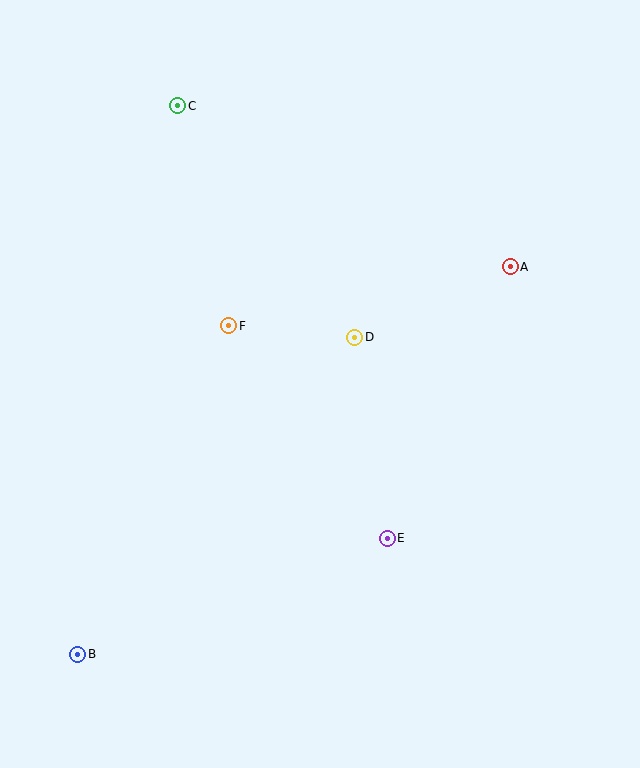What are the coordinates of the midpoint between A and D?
The midpoint between A and D is at (433, 302).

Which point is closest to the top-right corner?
Point A is closest to the top-right corner.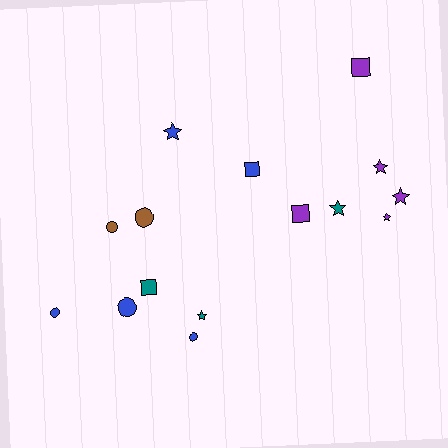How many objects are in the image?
There are 15 objects.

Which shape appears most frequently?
Star, with 6 objects.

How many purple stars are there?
There are 3 purple stars.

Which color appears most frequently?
Purple, with 5 objects.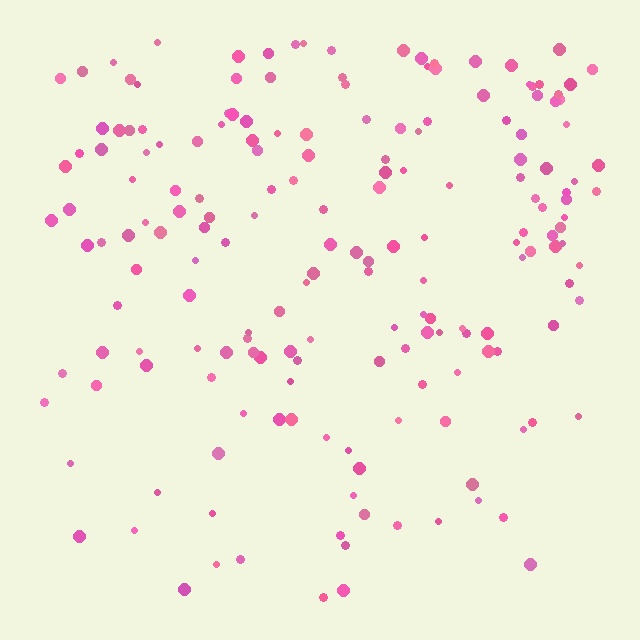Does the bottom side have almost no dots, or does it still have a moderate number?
Still a moderate number, just noticeably fewer than the top.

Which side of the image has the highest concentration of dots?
The top.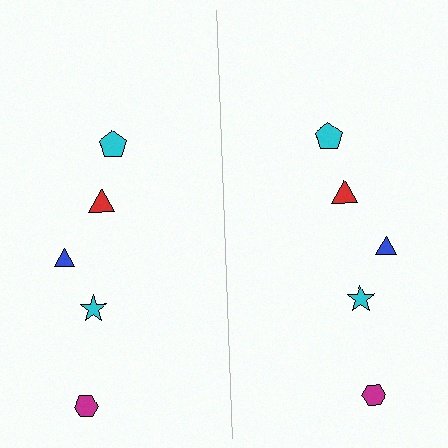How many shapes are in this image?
There are 10 shapes in this image.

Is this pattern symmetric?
Yes, this pattern has bilateral (reflection) symmetry.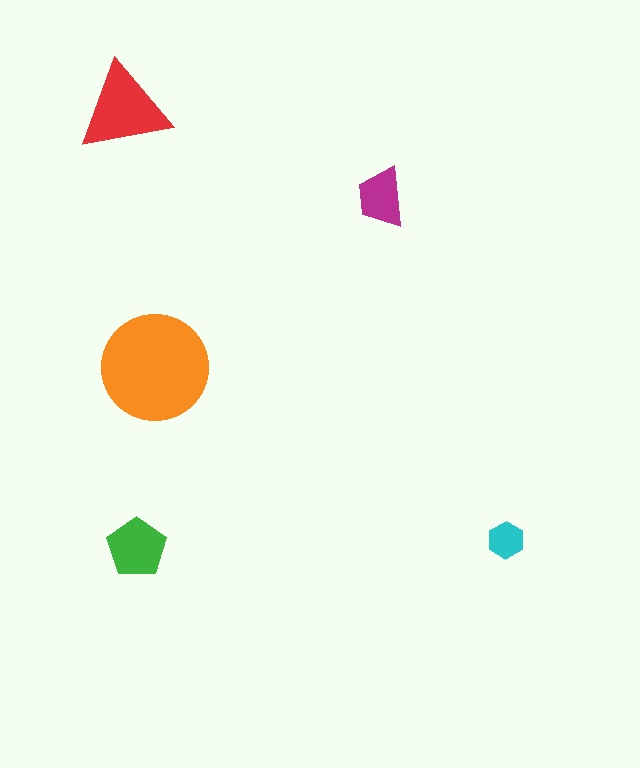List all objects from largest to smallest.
The orange circle, the red triangle, the green pentagon, the magenta trapezoid, the cyan hexagon.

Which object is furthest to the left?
The red triangle is leftmost.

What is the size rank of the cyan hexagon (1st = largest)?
5th.